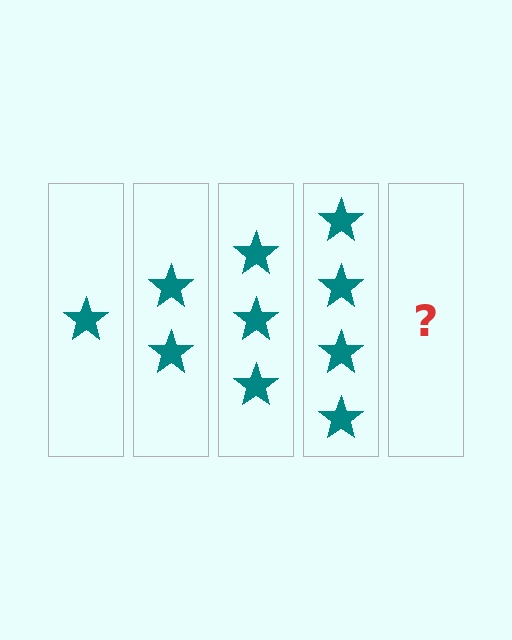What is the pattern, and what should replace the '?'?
The pattern is that each step adds one more star. The '?' should be 5 stars.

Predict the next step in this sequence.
The next step is 5 stars.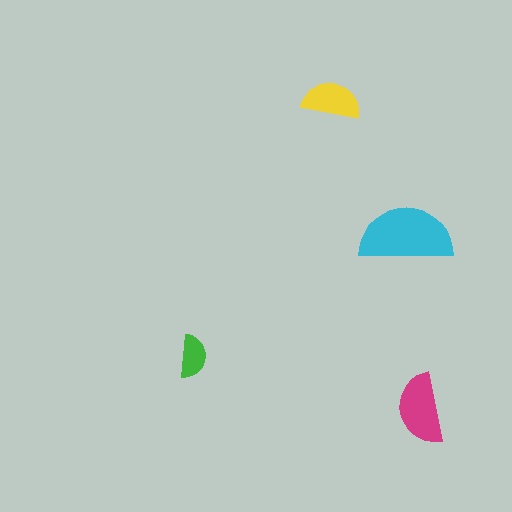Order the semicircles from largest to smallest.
the cyan one, the magenta one, the yellow one, the green one.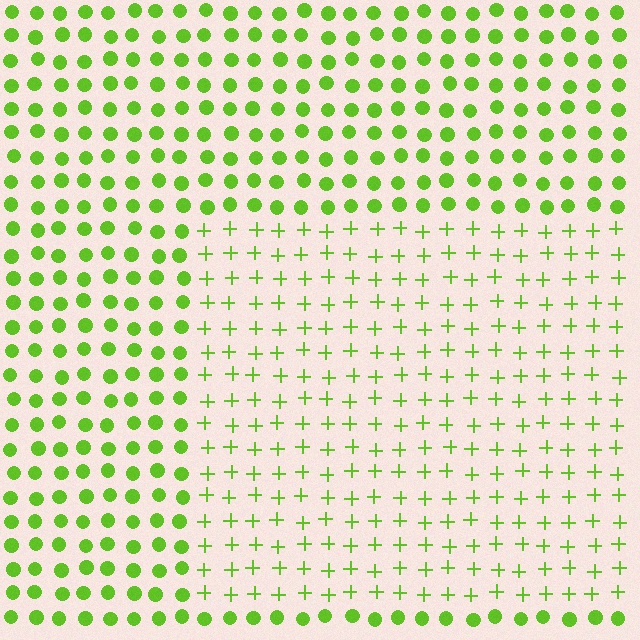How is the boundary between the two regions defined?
The boundary is defined by a change in element shape: plus signs inside vs. circles outside. All elements share the same color and spacing.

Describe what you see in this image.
The image is filled with small lime elements arranged in a uniform grid. A rectangle-shaped region contains plus signs, while the surrounding area contains circles. The boundary is defined purely by the change in element shape.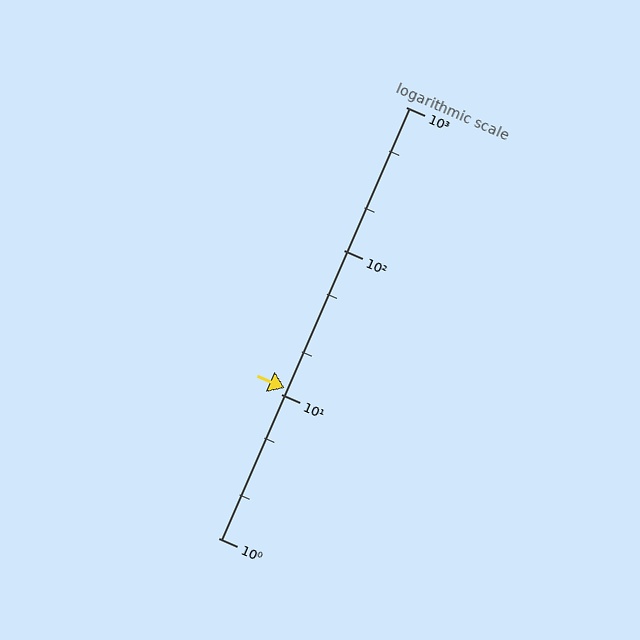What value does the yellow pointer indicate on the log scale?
The pointer indicates approximately 11.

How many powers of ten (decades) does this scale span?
The scale spans 3 decades, from 1 to 1000.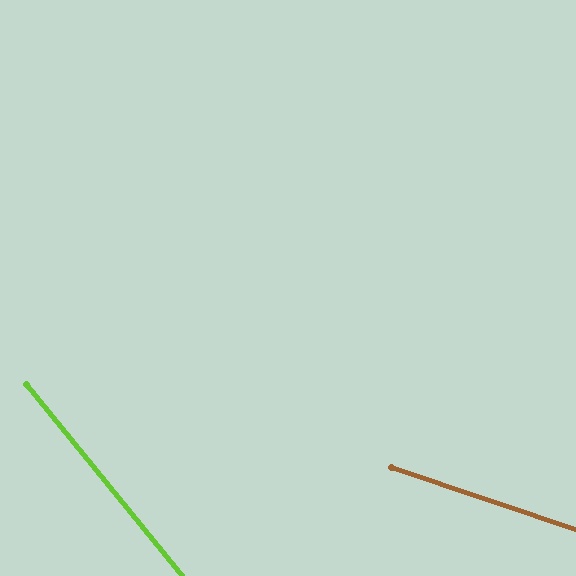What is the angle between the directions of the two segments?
Approximately 32 degrees.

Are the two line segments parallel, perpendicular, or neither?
Neither parallel nor perpendicular — they differ by about 32°.